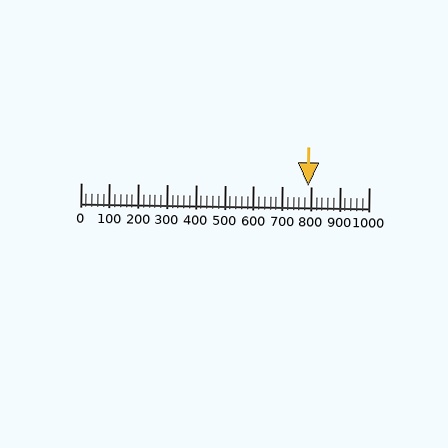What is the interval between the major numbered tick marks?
The major tick marks are spaced 100 units apart.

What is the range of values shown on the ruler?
The ruler shows values from 0 to 1000.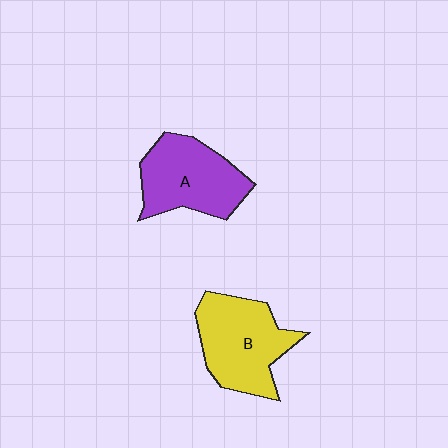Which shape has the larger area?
Shape B (yellow).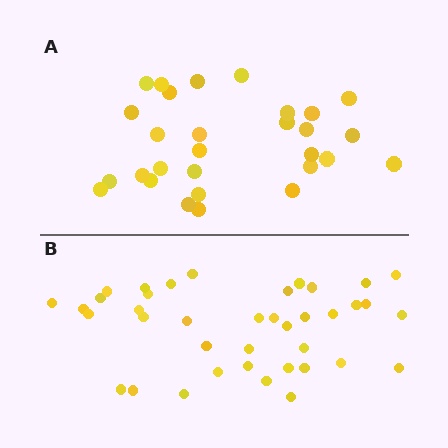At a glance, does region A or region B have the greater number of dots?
Region B (the bottom region) has more dots.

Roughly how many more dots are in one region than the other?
Region B has roughly 10 or so more dots than region A.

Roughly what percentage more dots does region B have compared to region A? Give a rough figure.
About 35% more.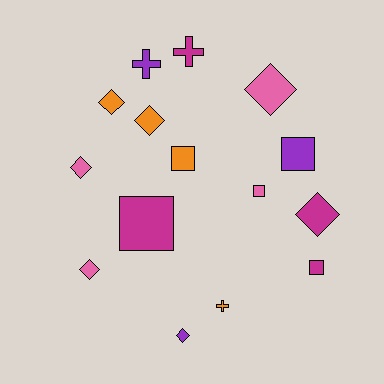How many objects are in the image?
There are 15 objects.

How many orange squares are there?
There is 1 orange square.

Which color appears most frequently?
Magenta, with 4 objects.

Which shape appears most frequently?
Diamond, with 7 objects.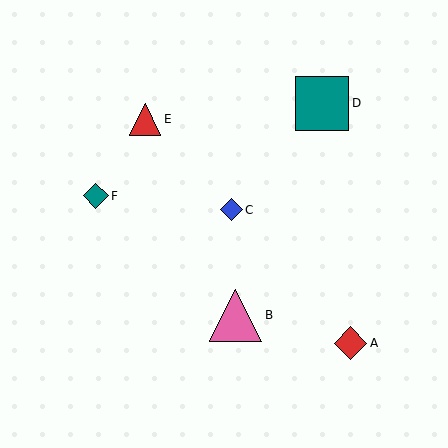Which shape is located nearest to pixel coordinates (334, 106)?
The teal square (labeled D) at (322, 103) is nearest to that location.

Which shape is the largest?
The teal square (labeled D) is the largest.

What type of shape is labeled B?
Shape B is a pink triangle.